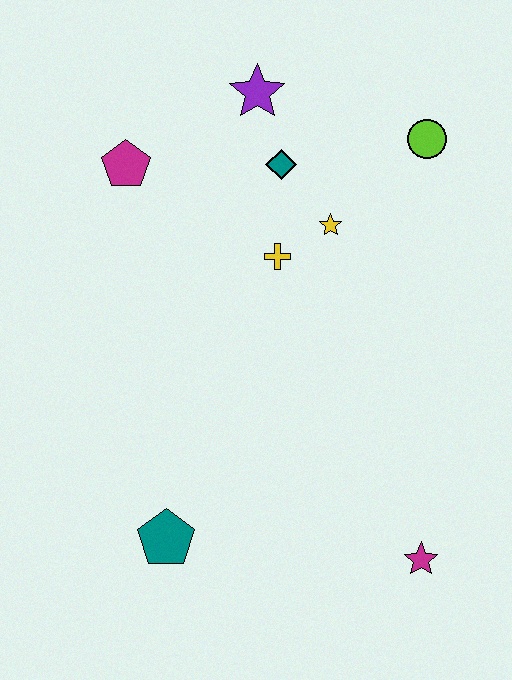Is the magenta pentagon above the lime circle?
No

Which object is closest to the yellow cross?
The yellow star is closest to the yellow cross.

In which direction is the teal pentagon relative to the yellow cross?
The teal pentagon is below the yellow cross.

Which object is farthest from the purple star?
The magenta star is farthest from the purple star.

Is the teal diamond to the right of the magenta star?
No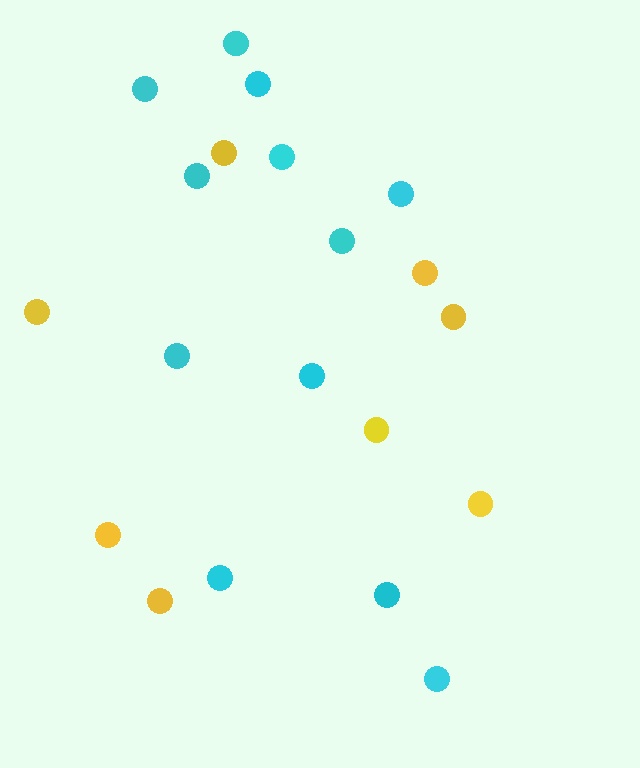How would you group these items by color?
There are 2 groups: one group of yellow circles (8) and one group of cyan circles (12).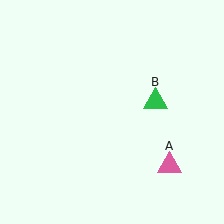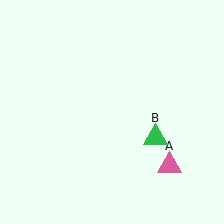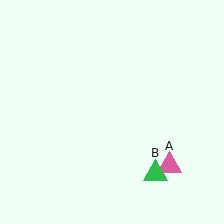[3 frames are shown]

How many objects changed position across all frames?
1 object changed position: green triangle (object B).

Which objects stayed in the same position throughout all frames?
Pink triangle (object A) remained stationary.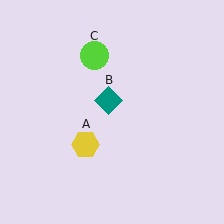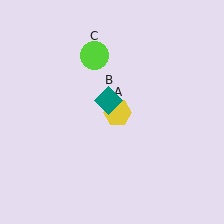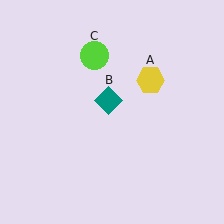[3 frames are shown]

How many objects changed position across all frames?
1 object changed position: yellow hexagon (object A).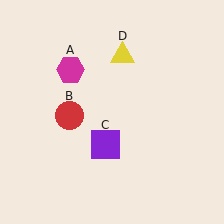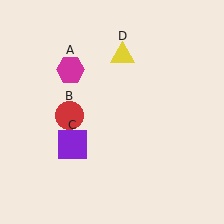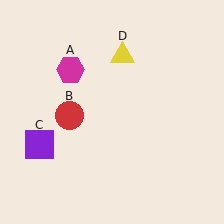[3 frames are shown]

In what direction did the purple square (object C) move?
The purple square (object C) moved left.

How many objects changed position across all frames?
1 object changed position: purple square (object C).